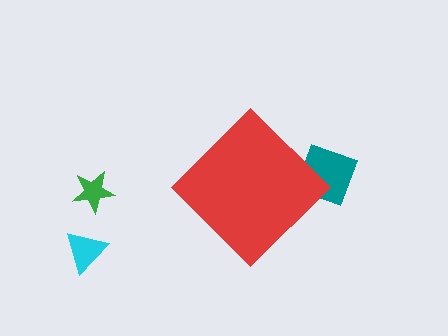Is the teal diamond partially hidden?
Yes, the teal diamond is partially hidden behind the red diamond.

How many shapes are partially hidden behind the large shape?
1 shape is partially hidden.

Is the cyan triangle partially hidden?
No, the cyan triangle is fully visible.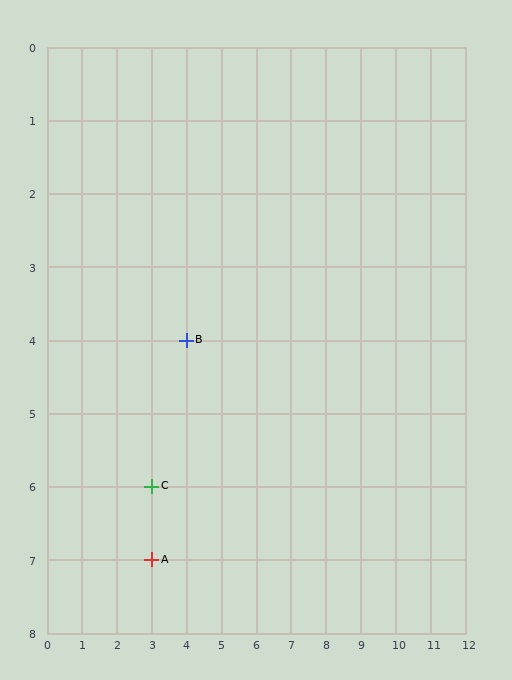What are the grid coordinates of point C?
Point C is at grid coordinates (3, 6).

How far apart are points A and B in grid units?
Points A and B are 1 column and 3 rows apart (about 3.2 grid units diagonally).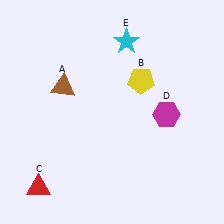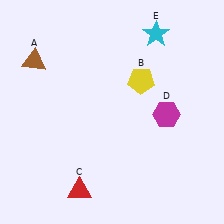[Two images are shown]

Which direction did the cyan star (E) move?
The cyan star (E) moved right.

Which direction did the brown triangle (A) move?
The brown triangle (A) moved left.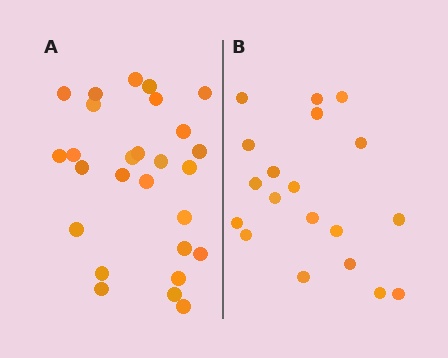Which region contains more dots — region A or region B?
Region A (the left region) has more dots.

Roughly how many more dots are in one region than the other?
Region A has roughly 8 or so more dots than region B.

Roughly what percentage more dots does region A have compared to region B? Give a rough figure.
About 40% more.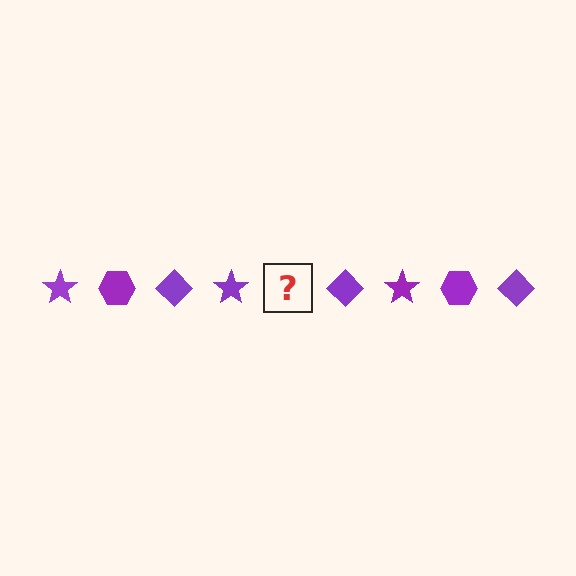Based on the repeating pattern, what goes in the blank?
The blank should be a purple hexagon.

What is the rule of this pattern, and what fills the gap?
The rule is that the pattern cycles through star, hexagon, diamond shapes in purple. The gap should be filled with a purple hexagon.